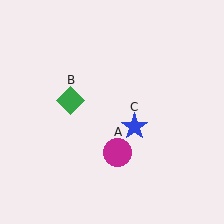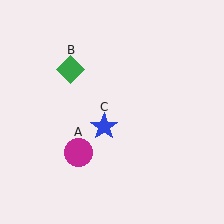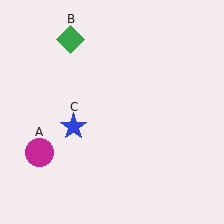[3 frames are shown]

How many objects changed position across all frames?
3 objects changed position: magenta circle (object A), green diamond (object B), blue star (object C).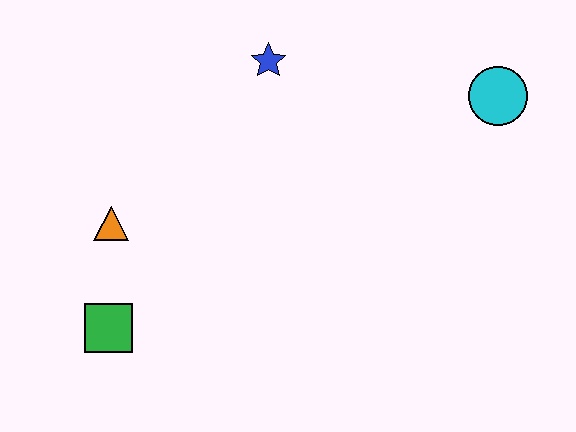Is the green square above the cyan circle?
No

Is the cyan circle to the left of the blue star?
No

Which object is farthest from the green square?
The cyan circle is farthest from the green square.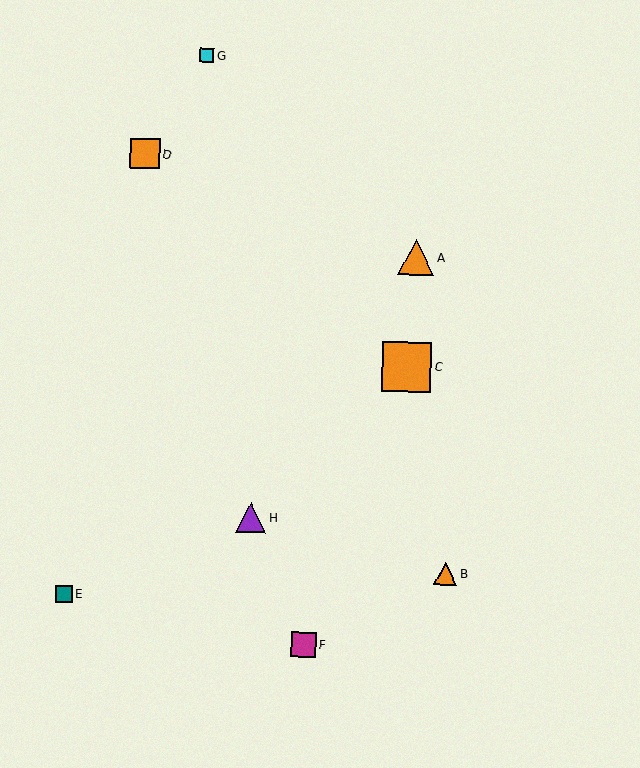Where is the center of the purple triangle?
The center of the purple triangle is at (251, 517).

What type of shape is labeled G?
Shape G is a cyan square.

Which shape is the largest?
The orange square (labeled C) is the largest.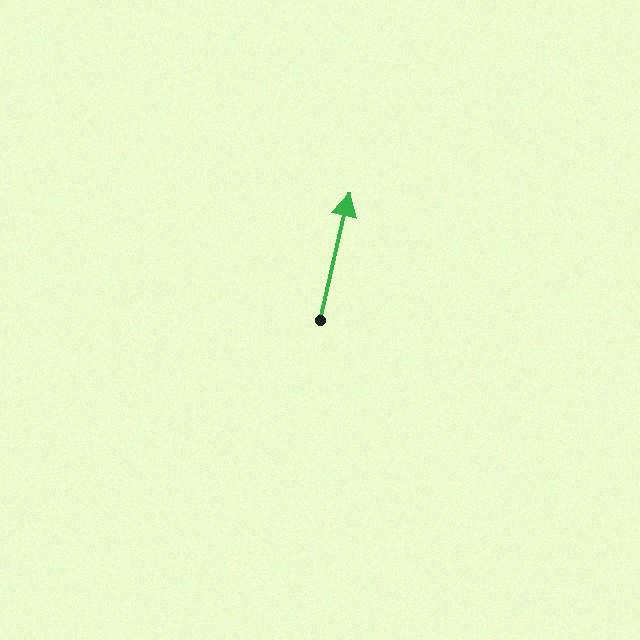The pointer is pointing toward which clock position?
Roughly 12 o'clock.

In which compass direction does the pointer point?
North.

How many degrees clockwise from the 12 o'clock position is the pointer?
Approximately 13 degrees.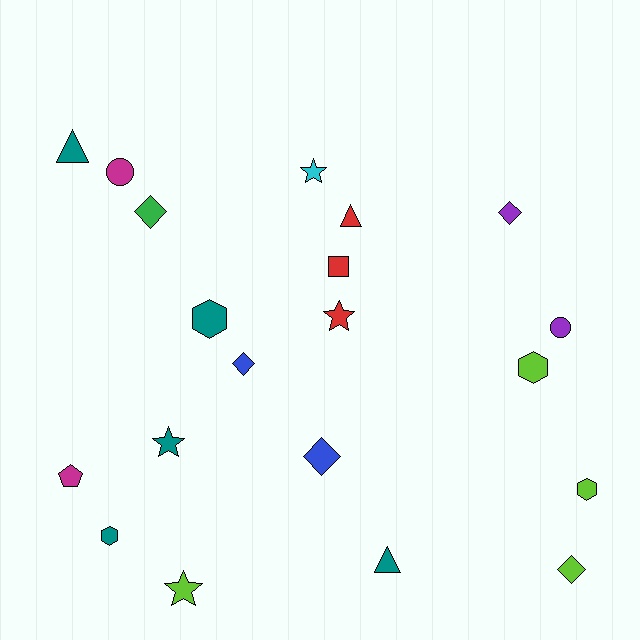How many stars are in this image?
There are 4 stars.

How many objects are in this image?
There are 20 objects.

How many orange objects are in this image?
There are no orange objects.